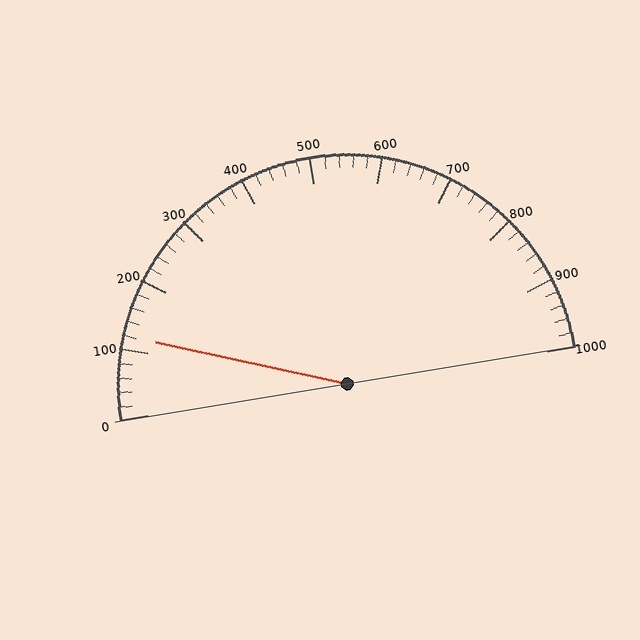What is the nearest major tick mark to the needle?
The nearest major tick mark is 100.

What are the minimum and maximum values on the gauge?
The gauge ranges from 0 to 1000.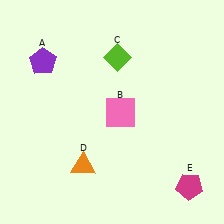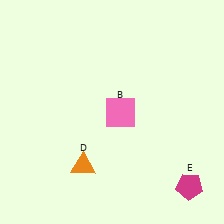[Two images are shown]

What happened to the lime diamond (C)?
The lime diamond (C) was removed in Image 2. It was in the top-right area of Image 1.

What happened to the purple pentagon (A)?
The purple pentagon (A) was removed in Image 2. It was in the top-left area of Image 1.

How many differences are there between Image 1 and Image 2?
There are 2 differences between the two images.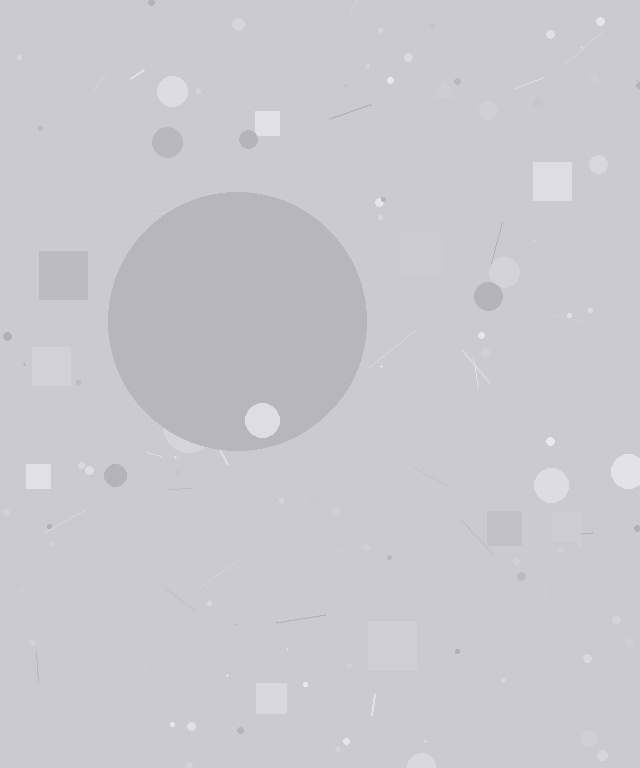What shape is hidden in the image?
A circle is hidden in the image.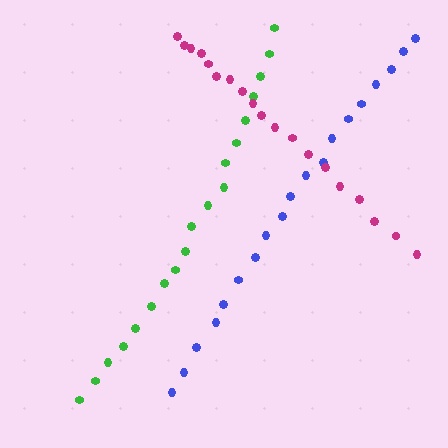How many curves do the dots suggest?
There are 3 distinct paths.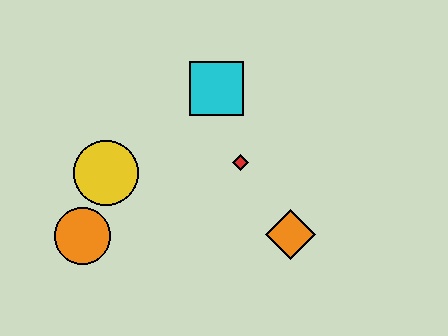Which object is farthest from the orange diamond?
The orange circle is farthest from the orange diamond.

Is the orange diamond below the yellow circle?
Yes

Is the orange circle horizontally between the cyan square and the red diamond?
No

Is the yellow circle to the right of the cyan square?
No